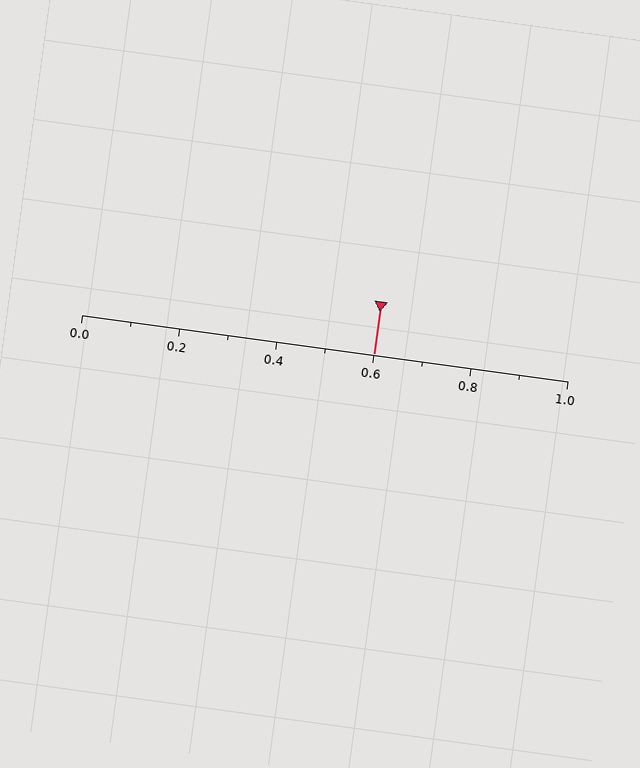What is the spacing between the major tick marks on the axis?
The major ticks are spaced 0.2 apart.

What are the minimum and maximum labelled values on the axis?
The axis runs from 0.0 to 1.0.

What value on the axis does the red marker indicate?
The marker indicates approximately 0.6.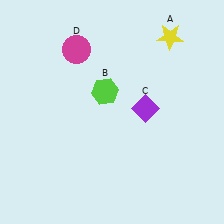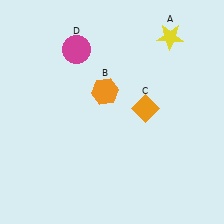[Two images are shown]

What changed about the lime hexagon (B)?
In Image 1, B is lime. In Image 2, it changed to orange.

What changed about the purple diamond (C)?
In Image 1, C is purple. In Image 2, it changed to orange.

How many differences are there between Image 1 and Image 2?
There are 2 differences between the two images.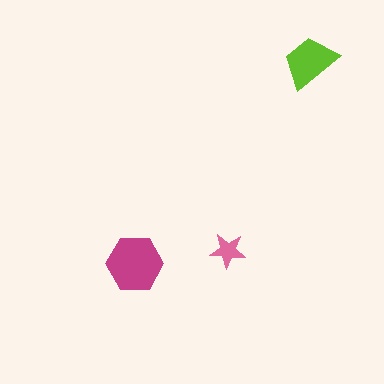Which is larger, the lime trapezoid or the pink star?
The lime trapezoid.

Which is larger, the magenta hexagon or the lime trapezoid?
The magenta hexagon.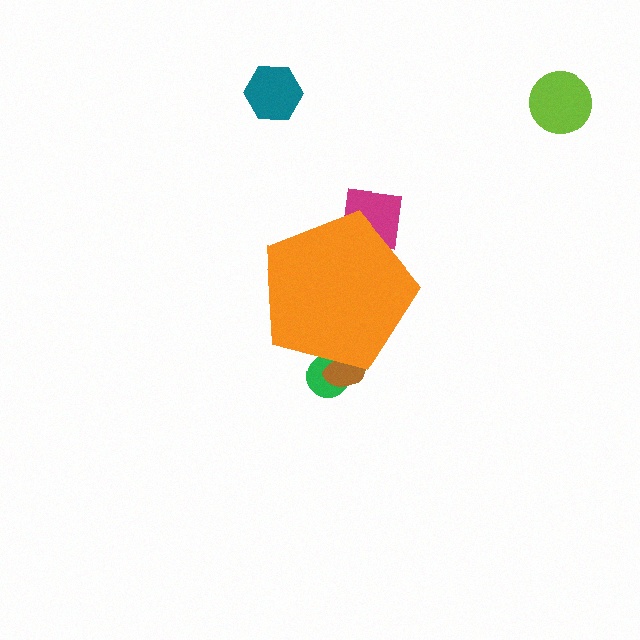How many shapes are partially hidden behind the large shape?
3 shapes are partially hidden.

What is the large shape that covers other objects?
An orange pentagon.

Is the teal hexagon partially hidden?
No, the teal hexagon is fully visible.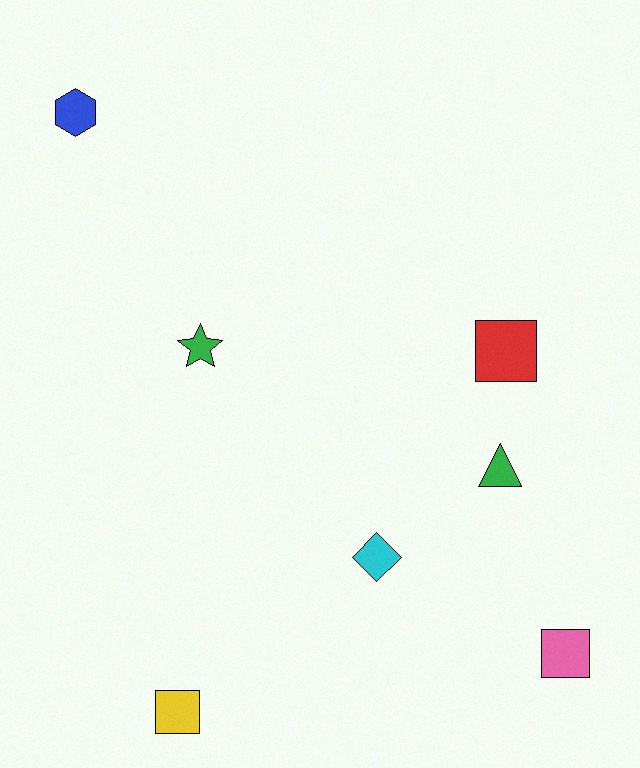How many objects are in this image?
There are 7 objects.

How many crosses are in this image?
There are no crosses.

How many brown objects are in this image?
There are no brown objects.